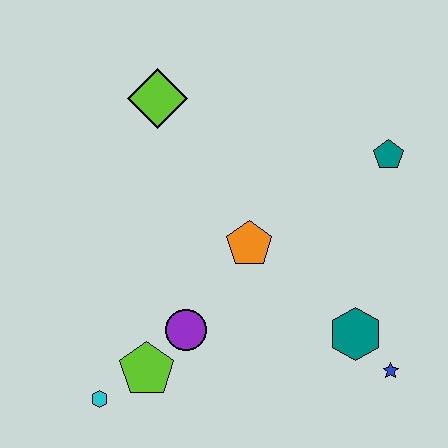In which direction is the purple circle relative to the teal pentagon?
The purple circle is to the left of the teal pentagon.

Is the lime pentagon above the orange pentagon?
No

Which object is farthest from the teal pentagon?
The cyan hexagon is farthest from the teal pentagon.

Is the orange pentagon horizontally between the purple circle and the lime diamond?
No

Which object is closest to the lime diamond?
The orange pentagon is closest to the lime diamond.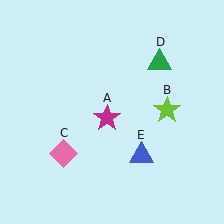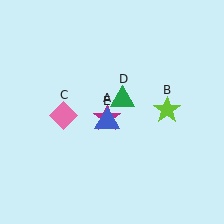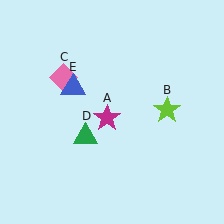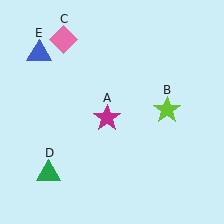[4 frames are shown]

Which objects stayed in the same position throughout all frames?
Magenta star (object A) and lime star (object B) remained stationary.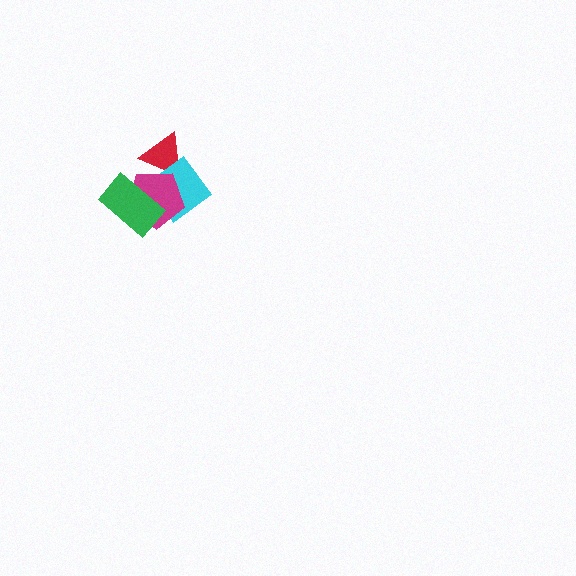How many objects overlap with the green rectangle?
2 objects overlap with the green rectangle.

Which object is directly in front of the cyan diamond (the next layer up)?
The magenta pentagon is directly in front of the cyan diamond.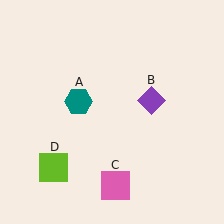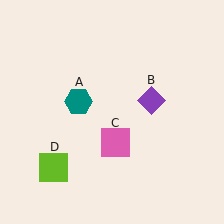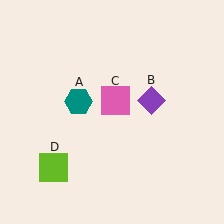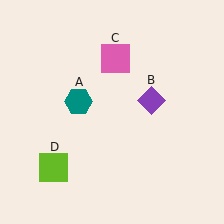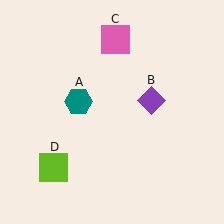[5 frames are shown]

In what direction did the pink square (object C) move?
The pink square (object C) moved up.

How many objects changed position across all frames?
1 object changed position: pink square (object C).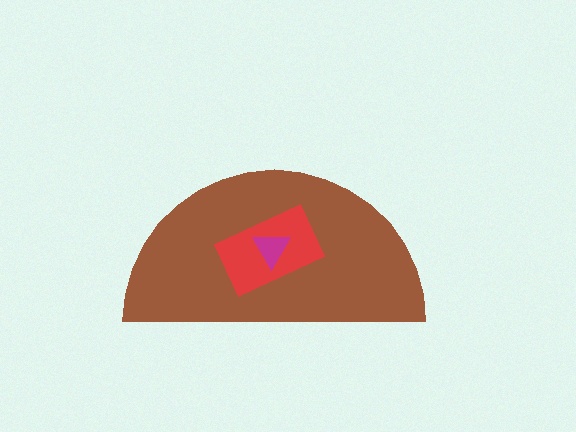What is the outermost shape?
The brown semicircle.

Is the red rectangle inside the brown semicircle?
Yes.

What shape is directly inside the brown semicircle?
The red rectangle.